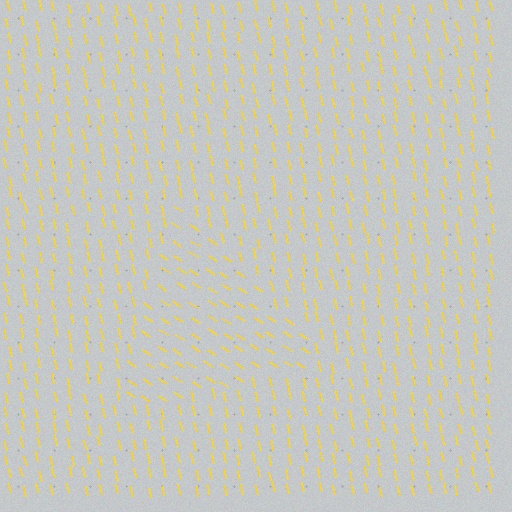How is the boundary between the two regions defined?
The boundary is defined purely by a change in line orientation (approximately 45 degrees difference). All lines are the same color and thickness.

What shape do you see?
I see a triangle.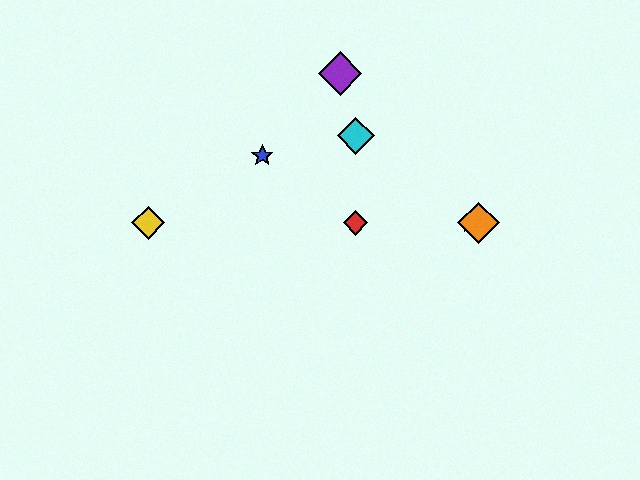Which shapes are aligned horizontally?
The red diamond, the green star, the yellow diamond, the orange diamond are aligned horizontally.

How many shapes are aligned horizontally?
4 shapes (the red diamond, the green star, the yellow diamond, the orange diamond) are aligned horizontally.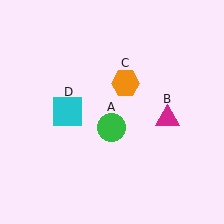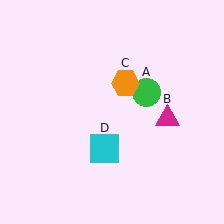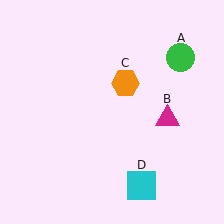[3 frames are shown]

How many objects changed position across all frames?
2 objects changed position: green circle (object A), cyan square (object D).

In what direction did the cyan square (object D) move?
The cyan square (object D) moved down and to the right.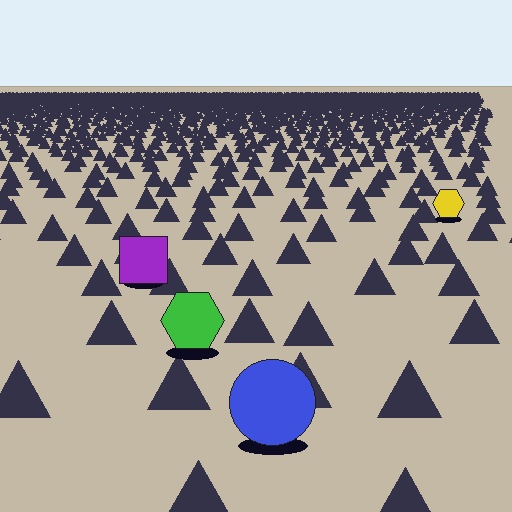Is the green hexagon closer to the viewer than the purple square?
Yes. The green hexagon is closer — you can tell from the texture gradient: the ground texture is coarser near it.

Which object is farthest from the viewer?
The yellow hexagon is farthest from the viewer. It appears smaller and the ground texture around it is denser.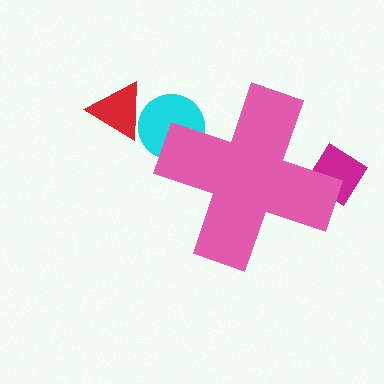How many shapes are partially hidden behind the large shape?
2 shapes are partially hidden.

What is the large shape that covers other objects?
A pink cross.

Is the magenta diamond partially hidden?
Yes, the magenta diamond is partially hidden behind the pink cross.